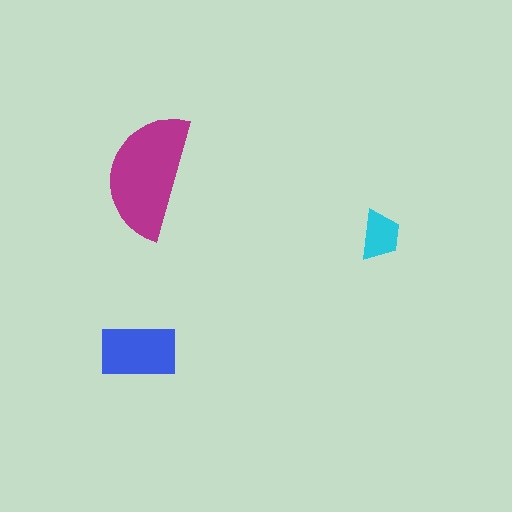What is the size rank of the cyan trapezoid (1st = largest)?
3rd.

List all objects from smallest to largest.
The cyan trapezoid, the blue rectangle, the magenta semicircle.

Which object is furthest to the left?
The blue rectangle is leftmost.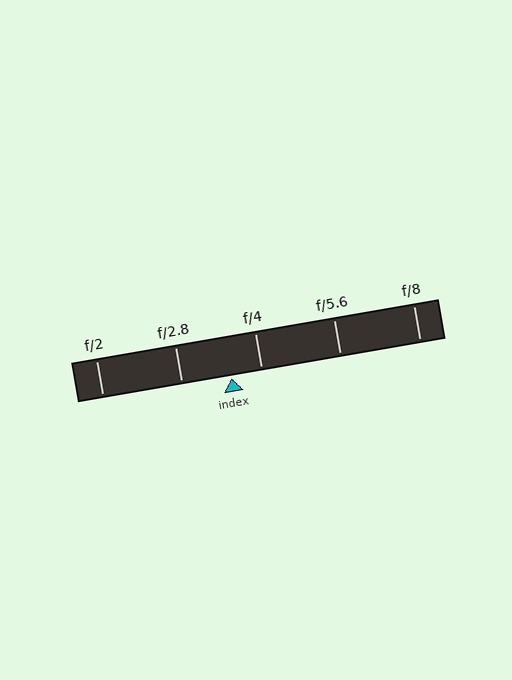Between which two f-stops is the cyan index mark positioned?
The index mark is between f/2.8 and f/4.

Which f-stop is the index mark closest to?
The index mark is closest to f/4.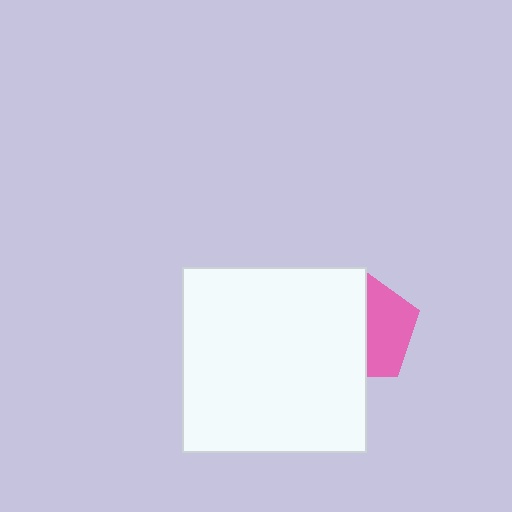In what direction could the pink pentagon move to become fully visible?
The pink pentagon could move right. That would shift it out from behind the white square entirely.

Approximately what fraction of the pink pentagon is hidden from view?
Roughly 56% of the pink pentagon is hidden behind the white square.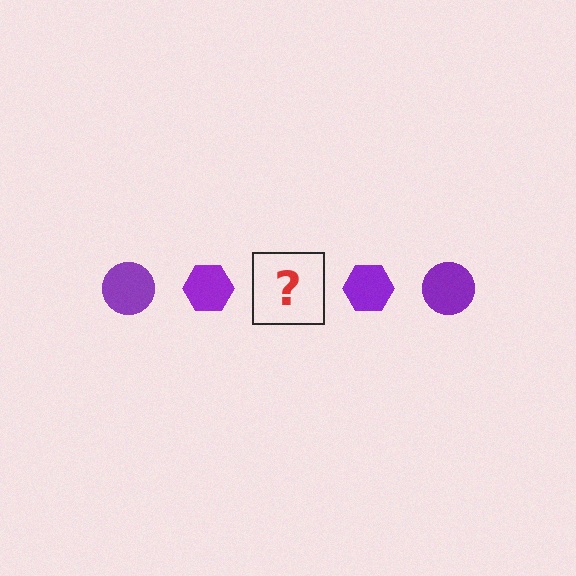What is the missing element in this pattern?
The missing element is a purple circle.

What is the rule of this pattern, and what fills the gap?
The rule is that the pattern cycles through circle, hexagon shapes in purple. The gap should be filled with a purple circle.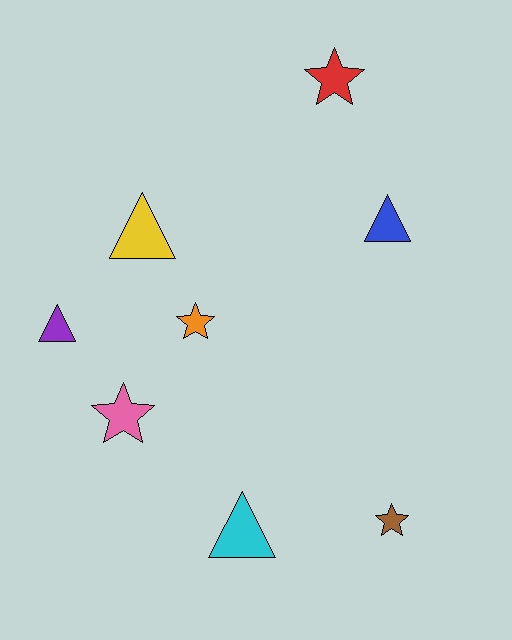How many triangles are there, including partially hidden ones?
There are 4 triangles.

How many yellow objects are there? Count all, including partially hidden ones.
There is 1 yellow object.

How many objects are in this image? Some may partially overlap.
There are 8 objects.